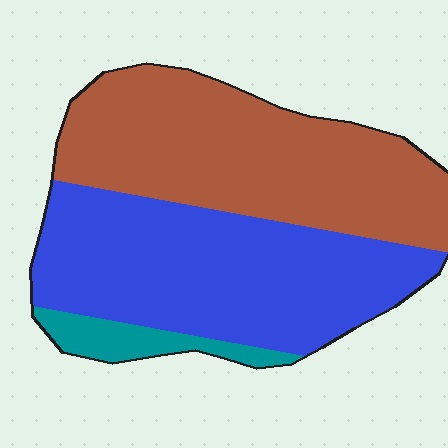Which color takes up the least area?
Teal, at roughly 5%.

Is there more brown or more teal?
Brown.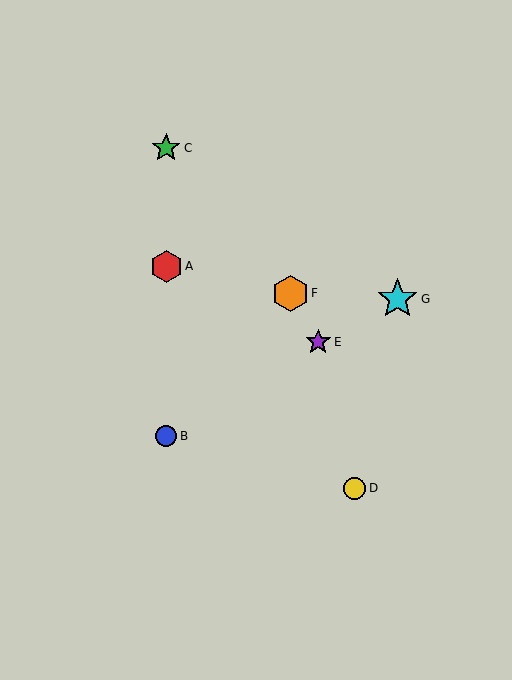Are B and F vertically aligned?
No, B is at x≈166 and F is at x≈291.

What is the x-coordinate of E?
Object E is at x≈318.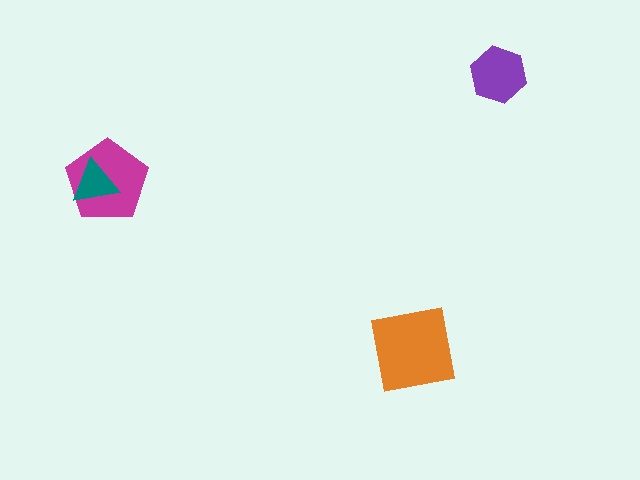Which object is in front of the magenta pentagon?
The teal triangle is in front of the magenta pentagon.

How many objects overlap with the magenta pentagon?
1 object overlaps with the magenta pentagon.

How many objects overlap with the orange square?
0 objects overlap with the orange square.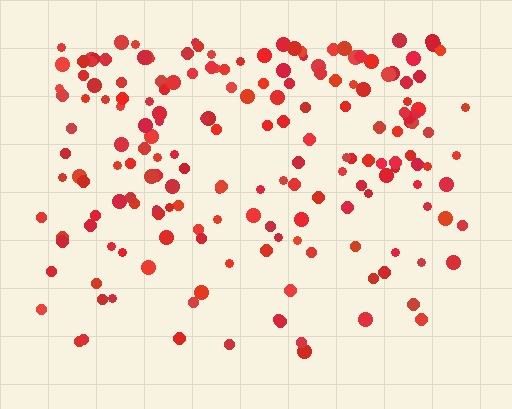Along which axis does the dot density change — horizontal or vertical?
Vertical.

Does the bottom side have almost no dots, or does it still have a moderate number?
Still a moderate number, just noticeably fewer than the top.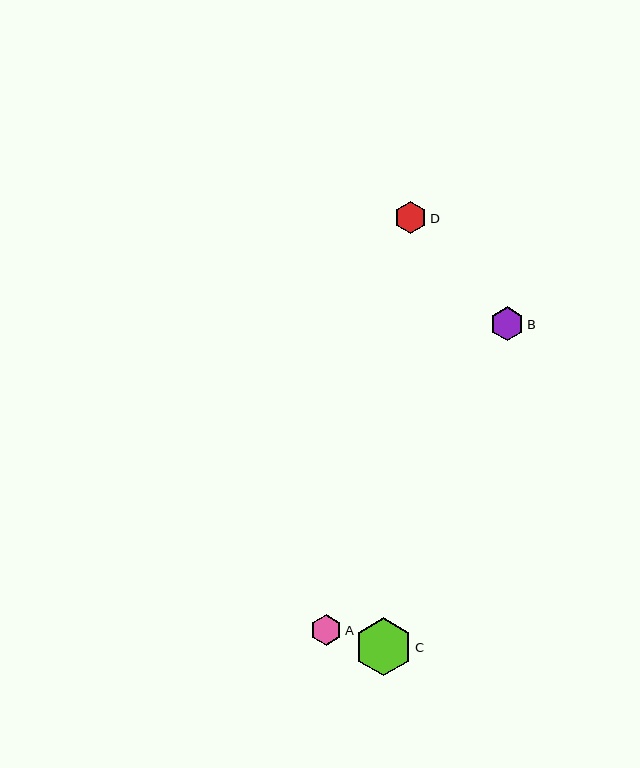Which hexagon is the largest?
Hexagon C is the largest with a size of approximately 58 pixels.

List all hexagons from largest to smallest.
From largest to smallest: C, B, D, A.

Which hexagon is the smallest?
Hexagon A is the smallest with a size of approximately 31 pixels.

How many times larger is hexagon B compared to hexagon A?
Hexagon B is approximately 1.1 times the size of hexagon A.